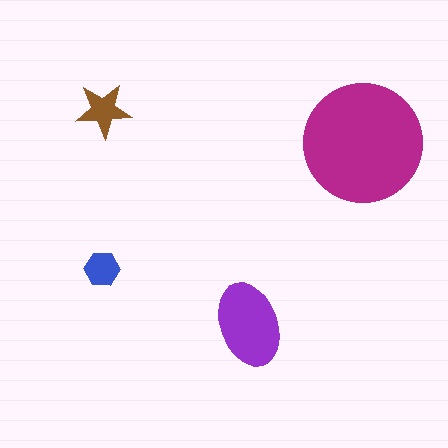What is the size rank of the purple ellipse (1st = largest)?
2nd.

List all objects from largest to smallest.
The magenta circle, the purple ellipse, the brown star, the blue hexagon.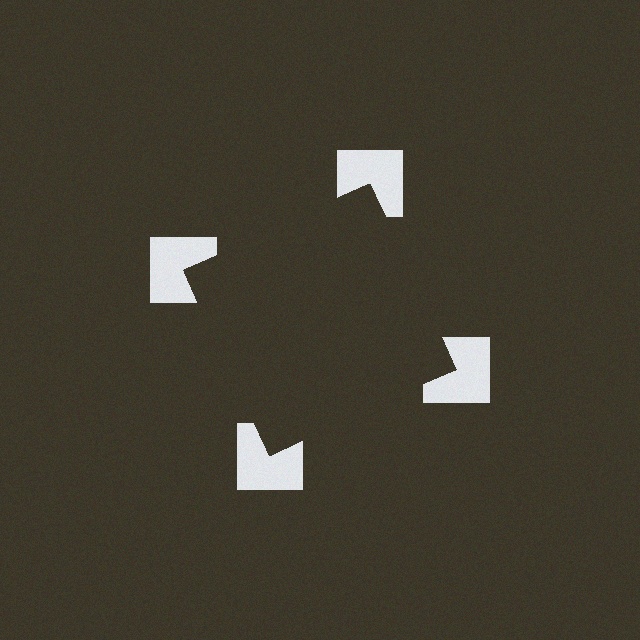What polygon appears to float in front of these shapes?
An illusory square — its edges are inferred from the aligned wedge cuts in the notched squares, not physically drawn.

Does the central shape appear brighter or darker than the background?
It typically appears slightly darker than the background, even though no actual brightness change is drawn.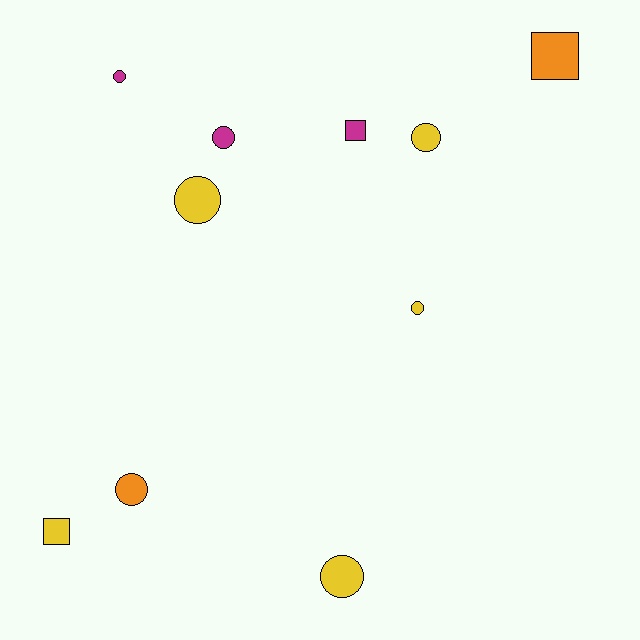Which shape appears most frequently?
Circle, with 7 objects.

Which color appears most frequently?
Yellow, with 5 objects.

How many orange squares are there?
There is 1 orange square.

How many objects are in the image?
There are 10 objects.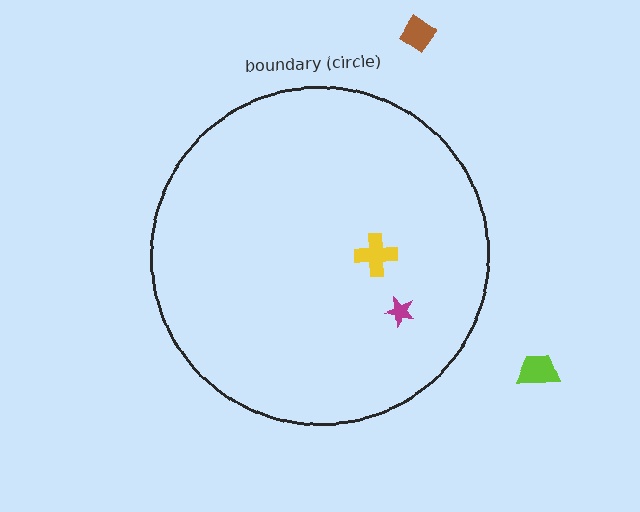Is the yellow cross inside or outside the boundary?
Inside.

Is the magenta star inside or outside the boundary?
Inside.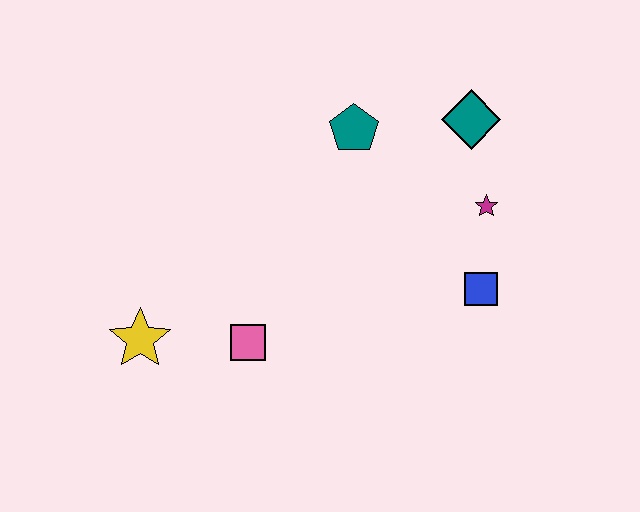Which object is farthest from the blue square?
The yellow star is farthest from the blue square.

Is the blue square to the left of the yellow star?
No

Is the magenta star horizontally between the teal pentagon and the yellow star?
No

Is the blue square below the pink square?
No